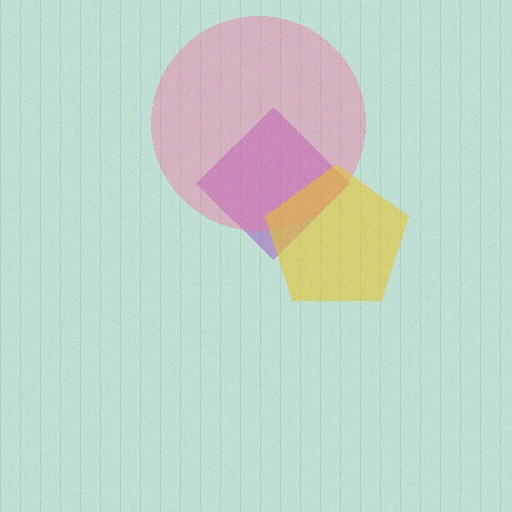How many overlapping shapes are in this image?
There are 3 overlapping shapes in the image.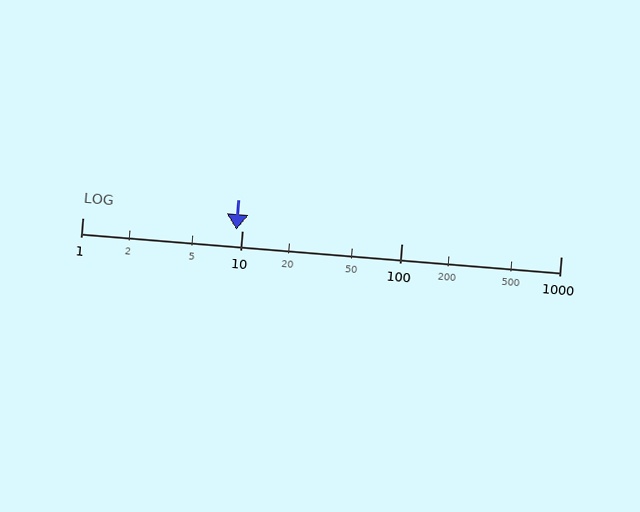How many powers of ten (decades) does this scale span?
The scale spans 3 decades, from 1 to 1000.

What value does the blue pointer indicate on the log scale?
The pointer indicates approximately 9.3.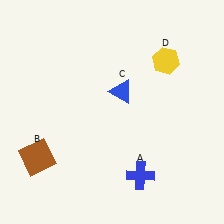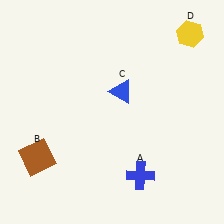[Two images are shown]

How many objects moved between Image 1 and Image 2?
1 object moved between the two images.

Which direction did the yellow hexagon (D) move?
The yellow hexagon (D) moved up.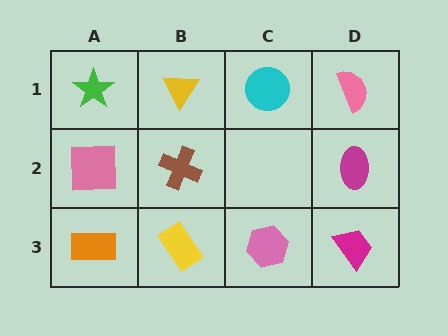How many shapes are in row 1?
4 shapes.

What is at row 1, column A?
A green star.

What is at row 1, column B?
A yellow triangle.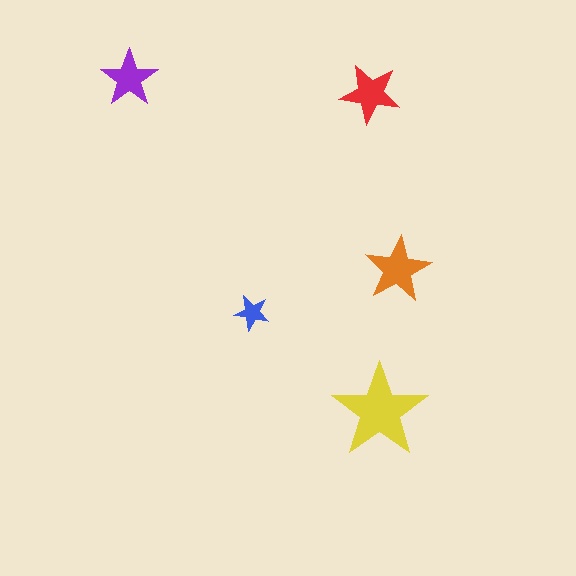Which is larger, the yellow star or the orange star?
The yellow one.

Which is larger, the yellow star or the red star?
The yellow one.